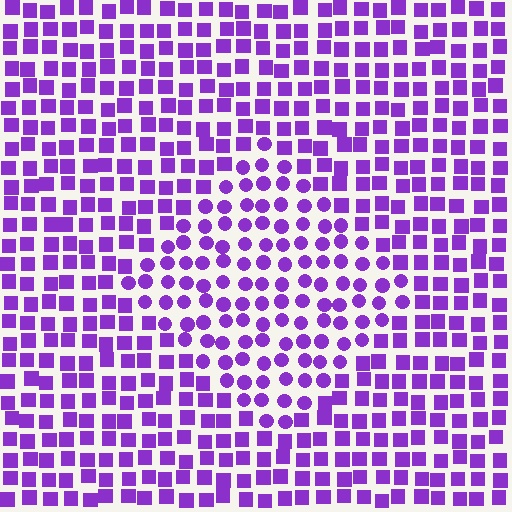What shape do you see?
I see a diamond.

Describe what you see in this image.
The image is filled with small purple elements arranged in a uniform grid. A diamond-shaped region contains circles, while the surrounding area contains squares. The boundary is defined purely by the change in element shape.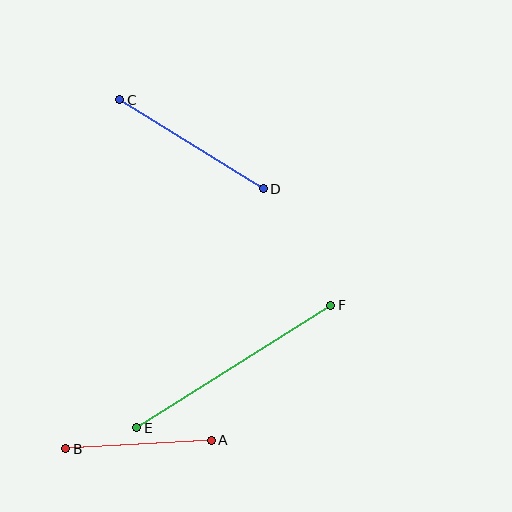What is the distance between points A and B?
The distance is approximately 146 pixels.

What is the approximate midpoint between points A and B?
The midpoint is at approximately (139, 444) pixels.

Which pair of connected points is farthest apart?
Points E and F are farthest apart.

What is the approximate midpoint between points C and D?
The midpoint is at approximately (191, 144) pixels.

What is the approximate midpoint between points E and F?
The midpoint is at approximately (234, 366) pixels.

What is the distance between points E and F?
The distance is approximately 229 pixels.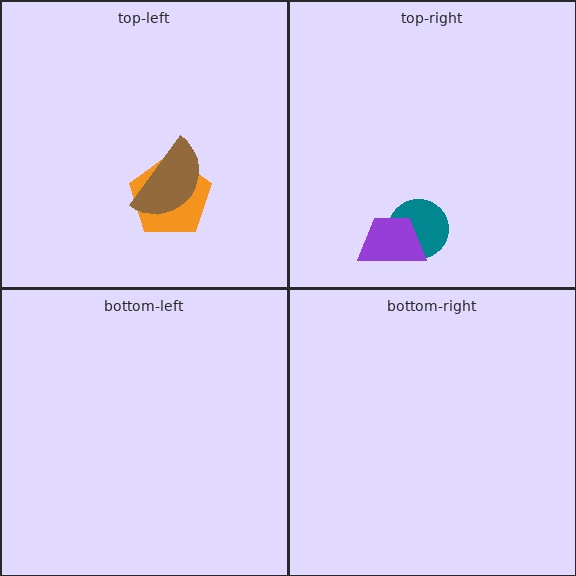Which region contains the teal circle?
The top-right region.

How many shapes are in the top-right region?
2.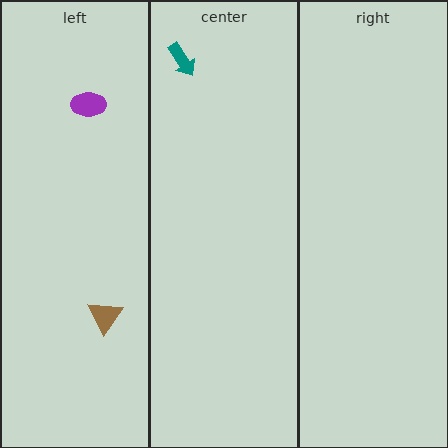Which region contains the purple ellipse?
The left region.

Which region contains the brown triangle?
The left region.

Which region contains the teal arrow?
The center region.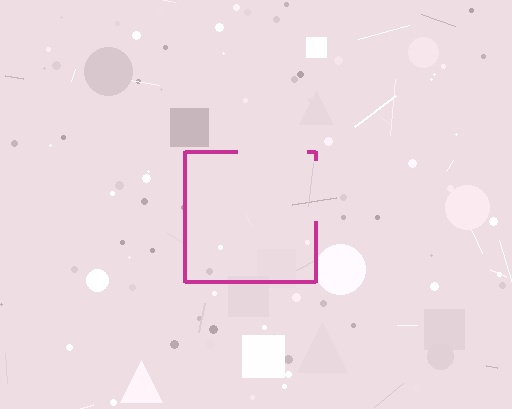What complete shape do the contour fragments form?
The contour fragments form a square.